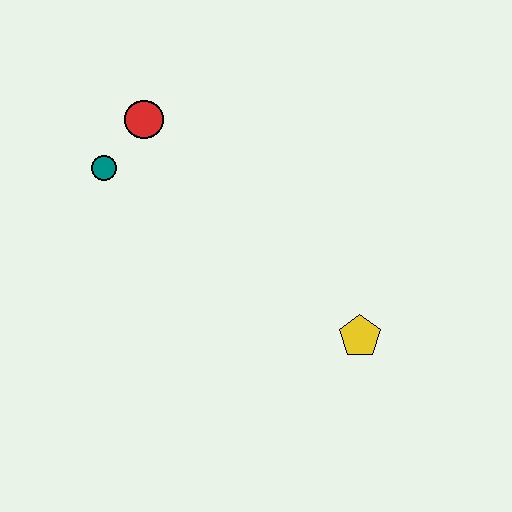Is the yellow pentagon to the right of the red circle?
Yes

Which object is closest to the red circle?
The teal circle is closest to the red circle.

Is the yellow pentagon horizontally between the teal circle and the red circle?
No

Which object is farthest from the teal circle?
The yellow pentagon is farthest from the teal circle.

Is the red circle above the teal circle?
Yes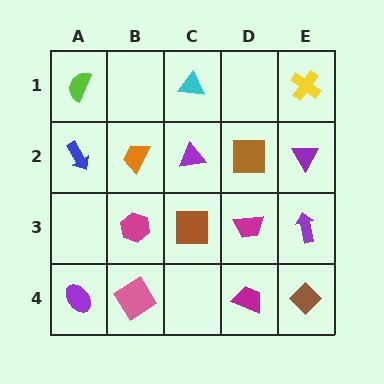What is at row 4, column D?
A magenta trapezoid.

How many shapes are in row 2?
5 shapes.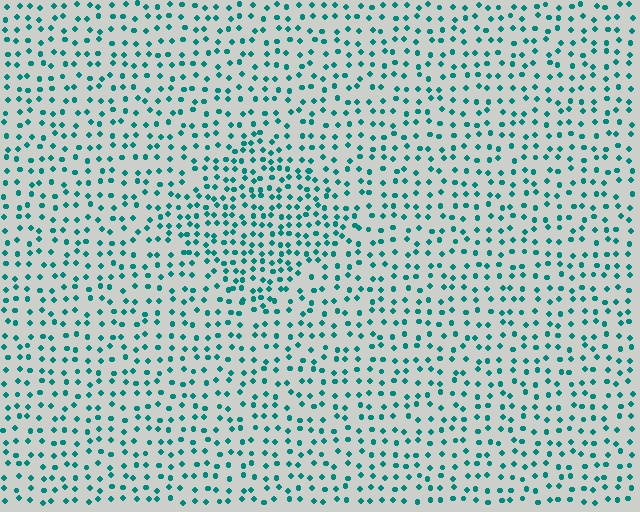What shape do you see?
I see a diamond.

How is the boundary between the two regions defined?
The boundary is defined by a change in element density (approximately 1.6x ratio). All elements are the same color, size, and shape.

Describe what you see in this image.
The image contains small teal elements arranged at two different densities. A diamond-shaped region is visible where the elements are more densely packed than the surrounding area.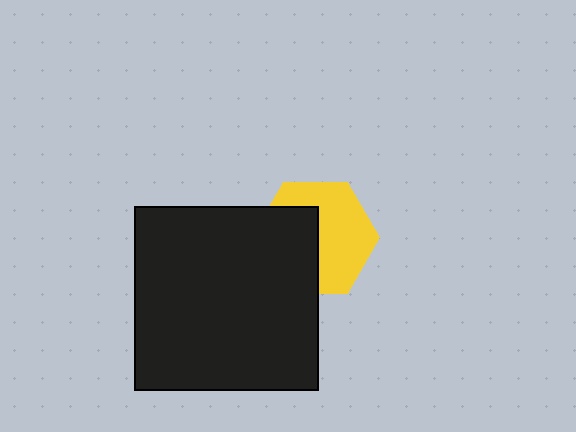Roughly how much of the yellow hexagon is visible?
About half of it is visible (roughly 55%).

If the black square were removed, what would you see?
You would see the complete yellow hexagon.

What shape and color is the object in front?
The object in front is a black square.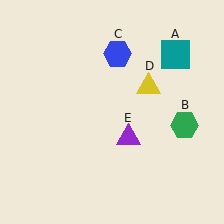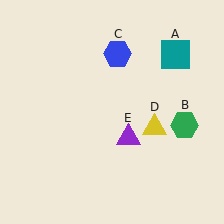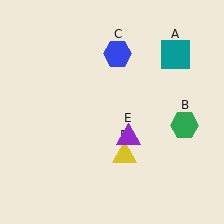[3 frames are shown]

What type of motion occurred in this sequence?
The yellow triangle (object D) rotated clockwise around the center of the scene.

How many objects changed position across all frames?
1 object changed position: yellow triangle (object D).